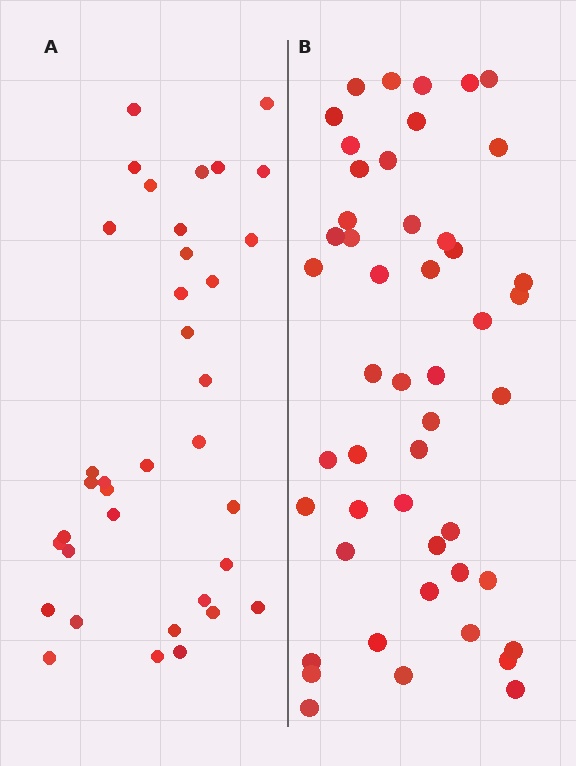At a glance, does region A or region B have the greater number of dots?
Region B (the right region) has more dots.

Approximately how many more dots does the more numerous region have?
Region B has approximately 15 more dots than region A.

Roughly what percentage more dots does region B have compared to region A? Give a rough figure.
About 35% more.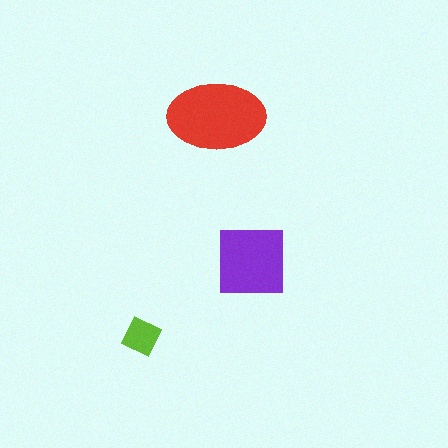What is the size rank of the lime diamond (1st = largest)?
3rd.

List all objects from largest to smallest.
The red ellipse, the purple square, the lime diamond.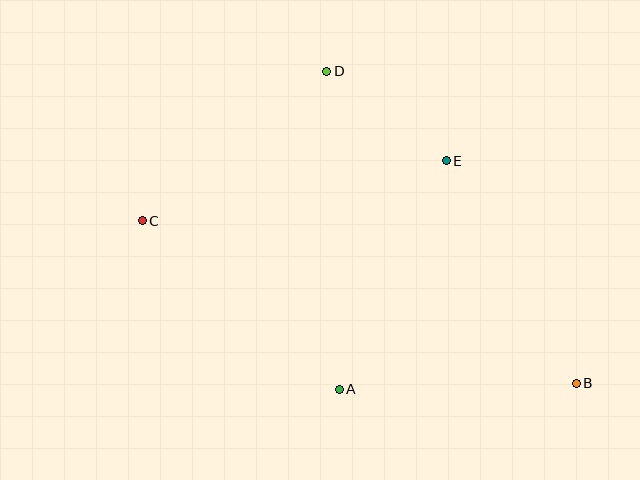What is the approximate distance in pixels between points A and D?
The distance between A and D is approximately 318 pixels.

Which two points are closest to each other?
Points D and E are closest to each other.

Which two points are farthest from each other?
Points B and C are farthest from each other.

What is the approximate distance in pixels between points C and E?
The distance between C and E is approximately 309 pixels.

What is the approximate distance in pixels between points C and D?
The distance between C and D is approximately 237 pixels.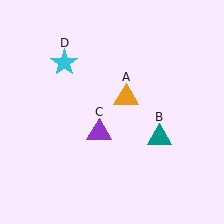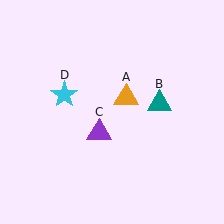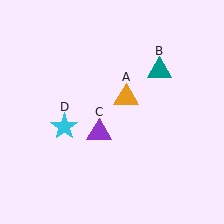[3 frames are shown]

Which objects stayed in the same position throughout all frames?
Orange triangle (object A) and purple triangle (object C) remained stationary.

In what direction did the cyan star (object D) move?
The cyan star (object D) moved down.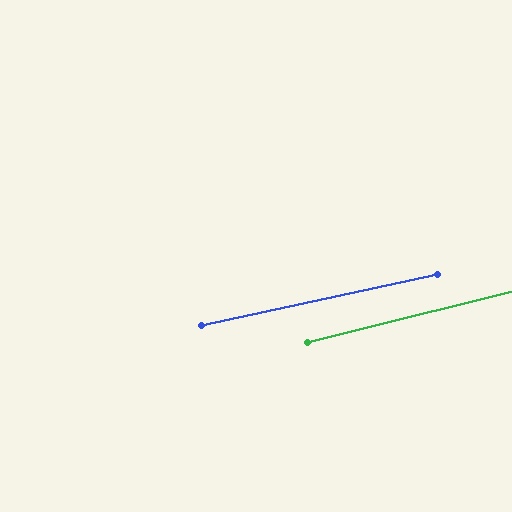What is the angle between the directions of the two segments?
Approximately 2 degrees.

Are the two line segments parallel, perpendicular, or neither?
Parallel — their directions differ by only 1.7°.